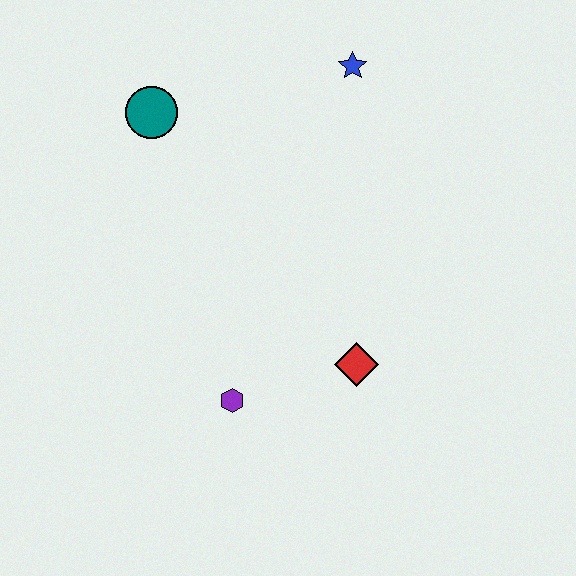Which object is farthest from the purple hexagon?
The blue star is farthest from the purple hexagon.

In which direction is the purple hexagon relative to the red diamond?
The purple hexagon is to the left of the red diamond.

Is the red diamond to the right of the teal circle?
Yes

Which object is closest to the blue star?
The teal circle is closest to the blue star.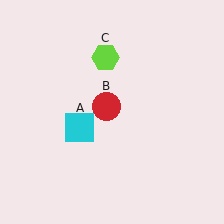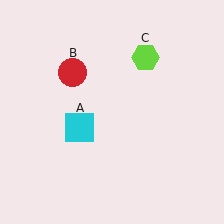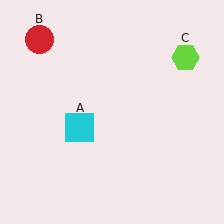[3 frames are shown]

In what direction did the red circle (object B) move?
The red circle (object B) moved up and to the left.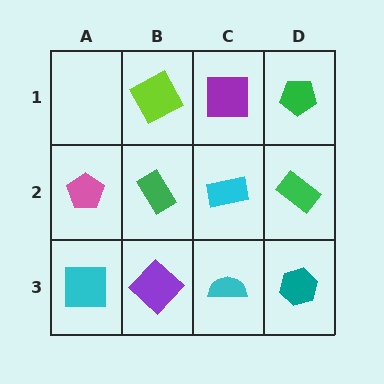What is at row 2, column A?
A pink pentagon.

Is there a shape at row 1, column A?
No, that cell is empty.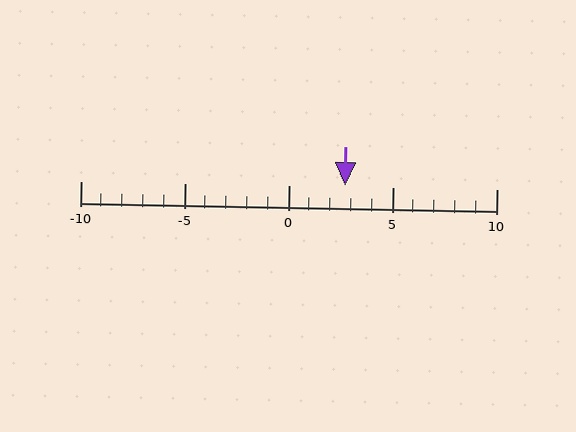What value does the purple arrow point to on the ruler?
The purple arrow points to approximately 3.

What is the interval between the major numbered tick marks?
The major tick marks are spaced 5 units apart.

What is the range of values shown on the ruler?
The ruler shows values from -10 to 10.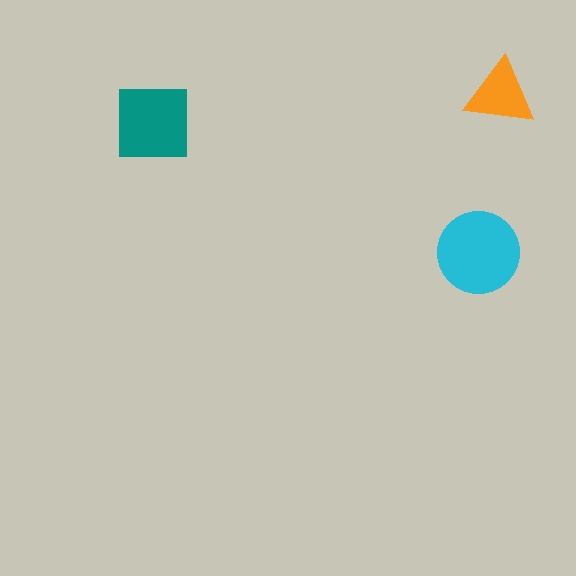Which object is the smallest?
The orange triangle.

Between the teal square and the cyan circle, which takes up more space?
The cyan circle.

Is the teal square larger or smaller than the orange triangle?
Larger.